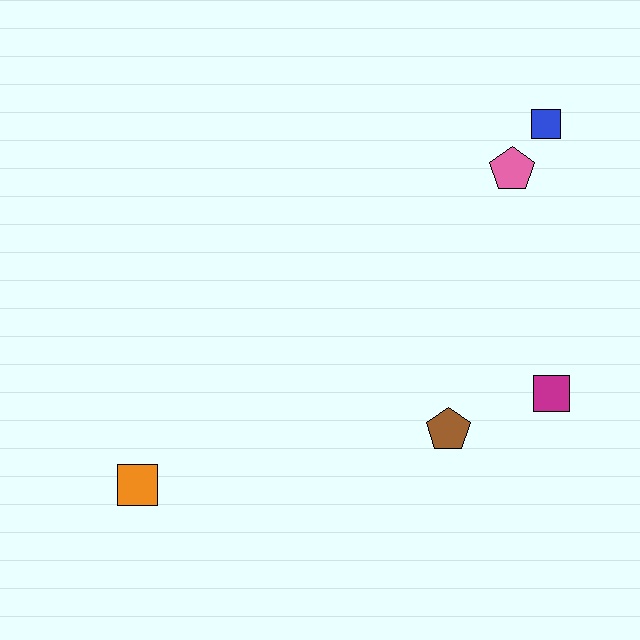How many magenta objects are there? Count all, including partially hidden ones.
There is 1 magenta object.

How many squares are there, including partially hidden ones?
There are 3 squares.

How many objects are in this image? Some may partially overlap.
There are 5 objects.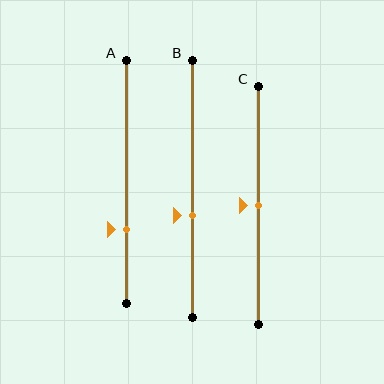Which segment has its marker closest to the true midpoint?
Segment C has its marker closest to the true midpoint.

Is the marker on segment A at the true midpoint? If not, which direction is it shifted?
No, the marker on segment A is shifted downward by about 19% of the segment length.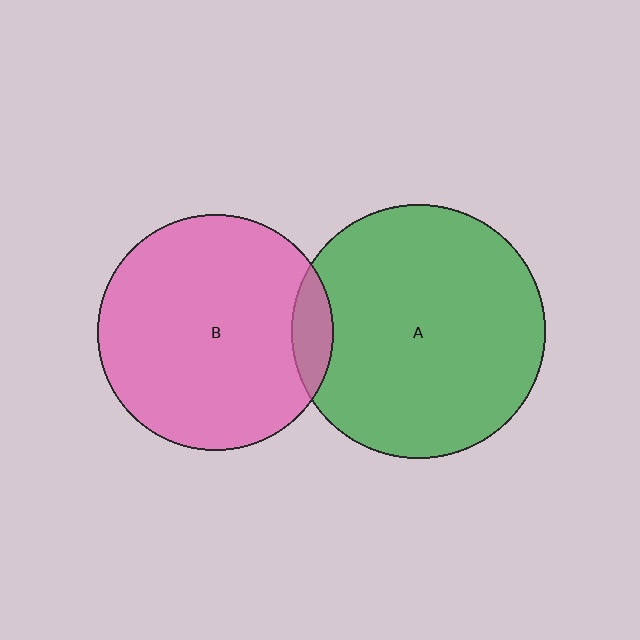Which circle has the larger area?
Circle A (green).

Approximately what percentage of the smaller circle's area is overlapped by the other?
Approximately 10%.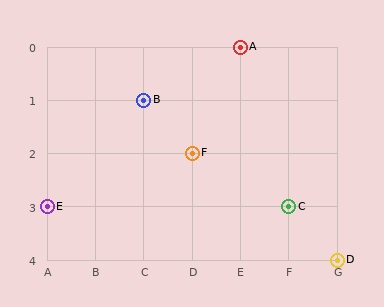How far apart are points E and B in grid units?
Points E and B are 2 columns and 2 rows apart (about 2.8 grid units diagonally).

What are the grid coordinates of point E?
Point E is at grid coordinates (A, 3).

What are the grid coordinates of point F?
Point F is at grid coordinates (D, 2).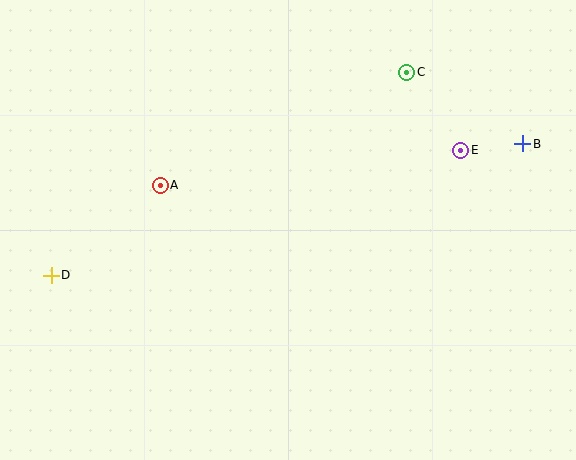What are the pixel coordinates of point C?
Point C is at (407, 72).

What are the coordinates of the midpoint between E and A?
The midpoint between E and A is at (311, 168).